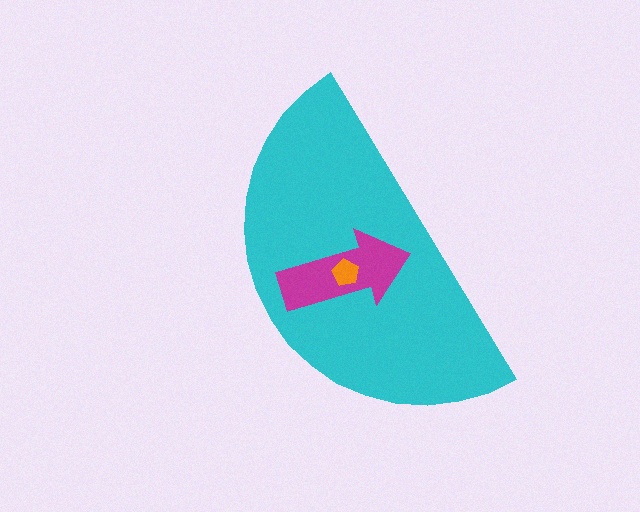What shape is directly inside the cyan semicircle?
The magenta arrow.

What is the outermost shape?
The cyan semicircle.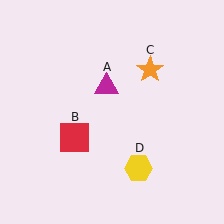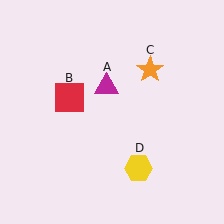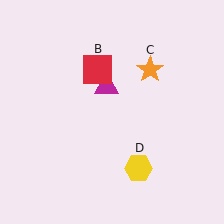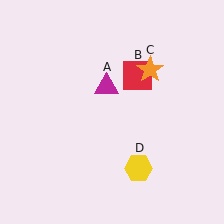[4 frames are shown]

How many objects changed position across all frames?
1 object changed position: red square (object B).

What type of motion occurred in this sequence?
The red square (object B) rotated clockwise around the center of the scene.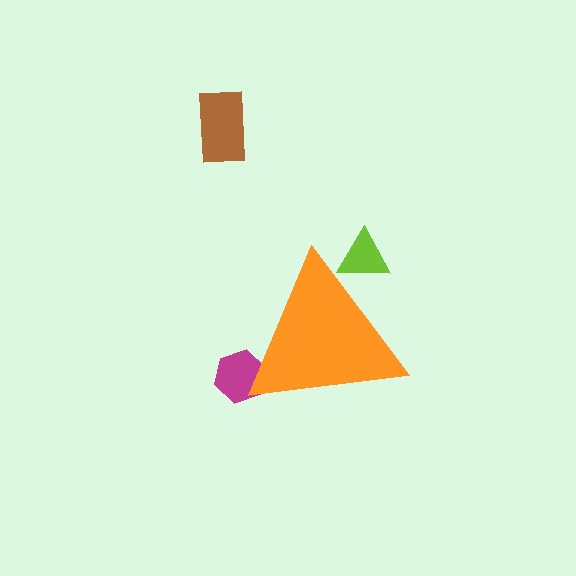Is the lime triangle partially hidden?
Yes, the lime triangle is partially hidden behind the orange triangle.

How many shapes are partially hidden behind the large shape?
2 shapes are partially hidden.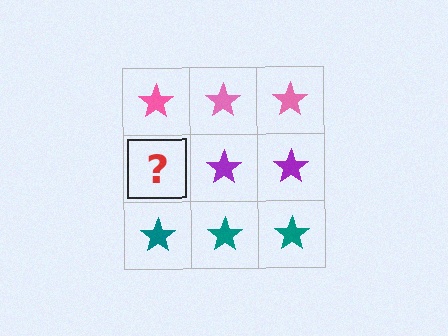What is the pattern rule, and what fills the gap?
The rule is that each row has a consistent color. The gap should be filled with a purple star.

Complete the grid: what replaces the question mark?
The question mark should be replaced with a purple star.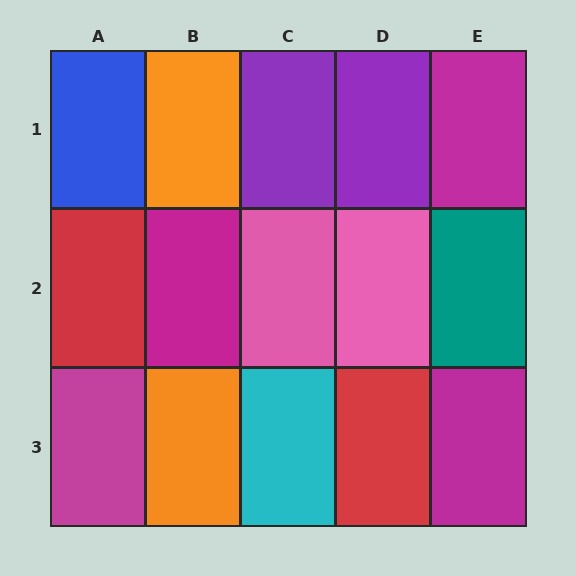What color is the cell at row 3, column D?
Red.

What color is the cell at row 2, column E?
Teal.